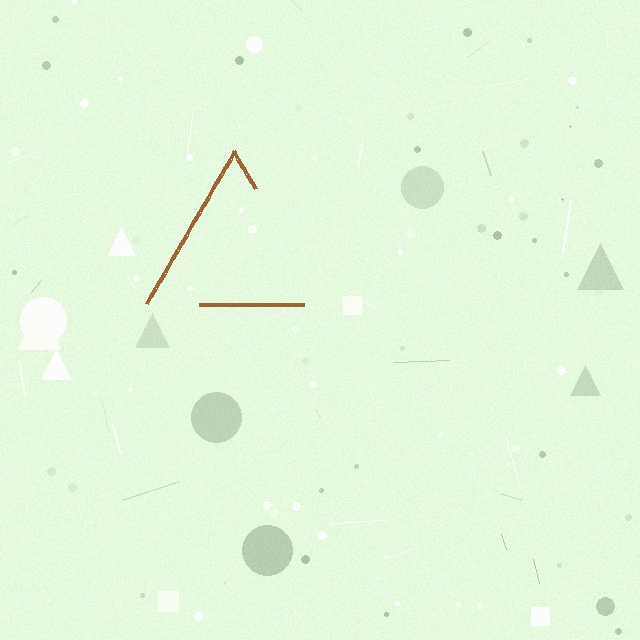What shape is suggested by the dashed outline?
The dashed outline suggests a triangle.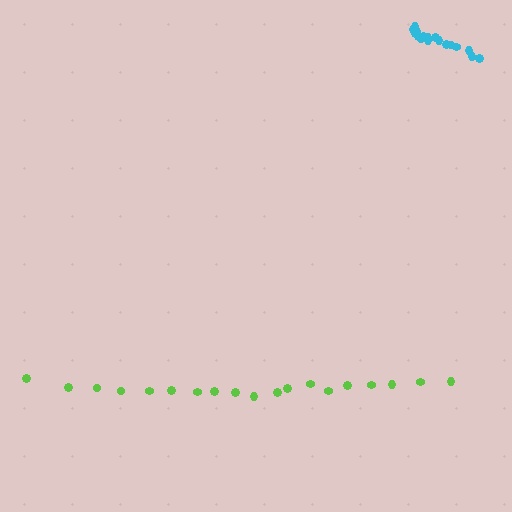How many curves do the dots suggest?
There are 2 distinct paths.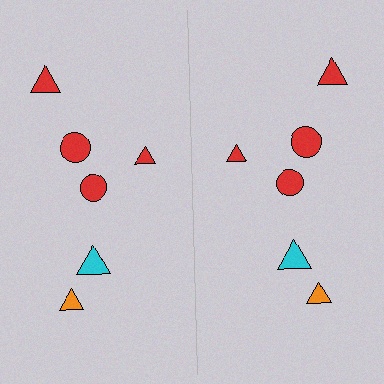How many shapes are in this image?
There are 12 shapes in this image.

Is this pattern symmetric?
Yes, this pattern has bilateral (reflection) symmetry.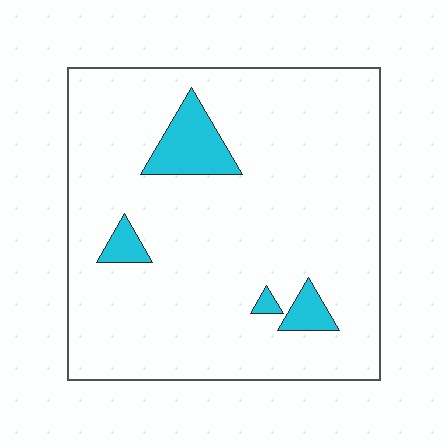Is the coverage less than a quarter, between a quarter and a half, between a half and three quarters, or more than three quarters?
Less than a quarter.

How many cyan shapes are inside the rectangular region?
4.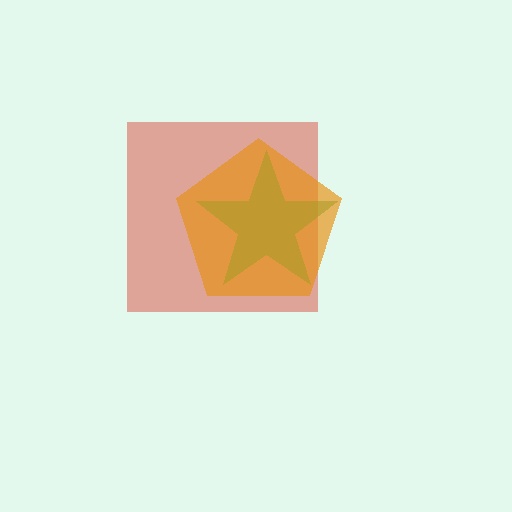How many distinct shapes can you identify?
There are 3 distinct shapes: a red square, a green star, an orange pentagon.